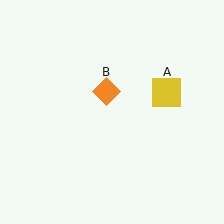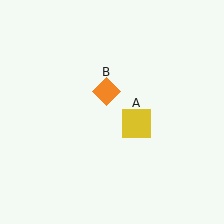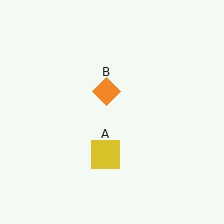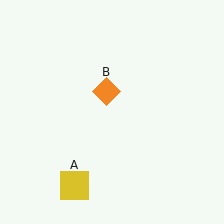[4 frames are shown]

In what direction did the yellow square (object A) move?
The yellow square (object A) moved down and to the left.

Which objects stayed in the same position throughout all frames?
Orange diamond (object B) remained stationary.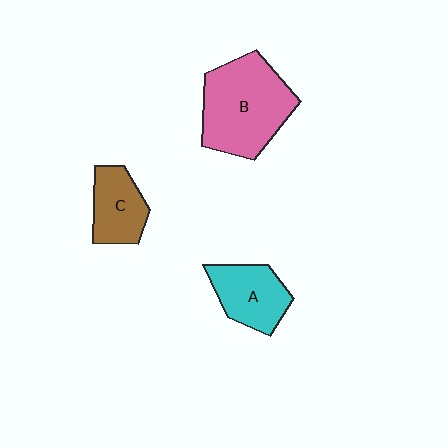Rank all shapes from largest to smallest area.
From largest to smallest: B (pink), A (cyan), C (brown).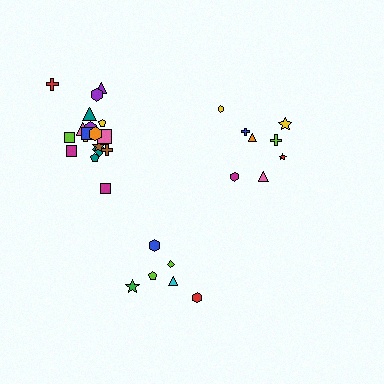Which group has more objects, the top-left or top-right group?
The top-left group.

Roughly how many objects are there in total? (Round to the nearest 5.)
Roughly 30 objects in total.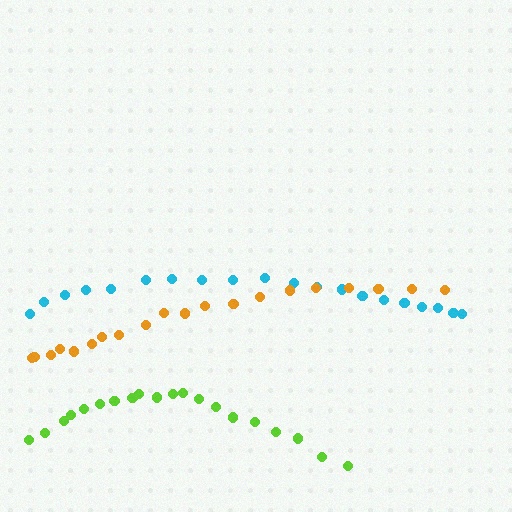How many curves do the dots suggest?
There are 3 distinct paths.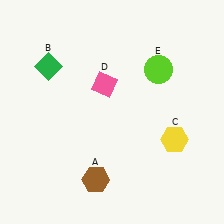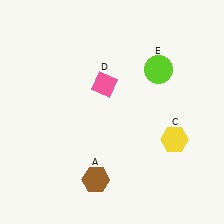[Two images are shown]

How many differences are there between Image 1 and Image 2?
There is 1 difference between the two images.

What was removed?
The green diamond (B) was removed in Image 2.